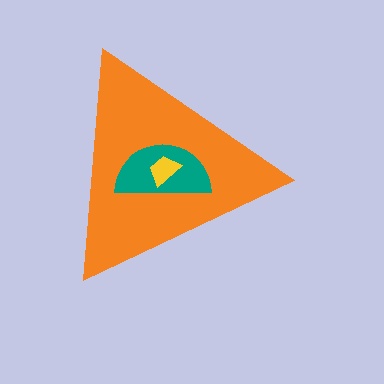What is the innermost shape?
The yellow trapezoid.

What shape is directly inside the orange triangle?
The teal semicircle.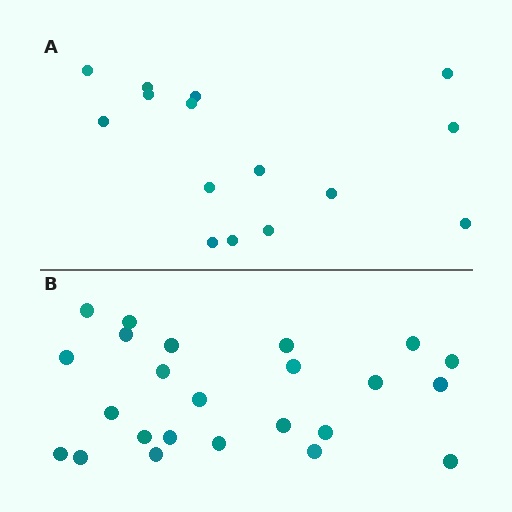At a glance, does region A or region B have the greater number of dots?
Region B (the bottom region) has more dots.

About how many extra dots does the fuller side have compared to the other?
Region B has roughly 8 or so more dots than region A.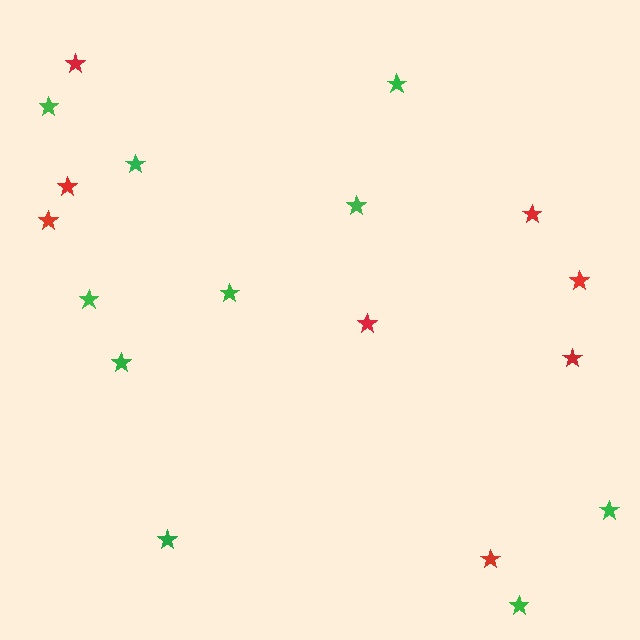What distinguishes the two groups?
There are 2 groups: one group of green stars (10) and one group of red stars (8).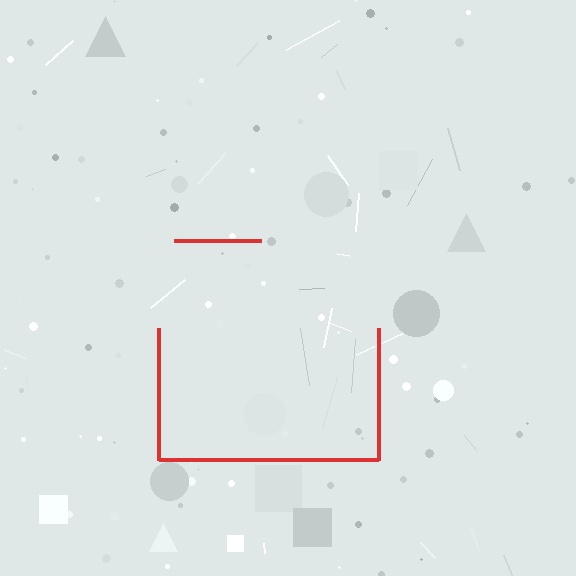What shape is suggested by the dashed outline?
The dashed outline suggests a square.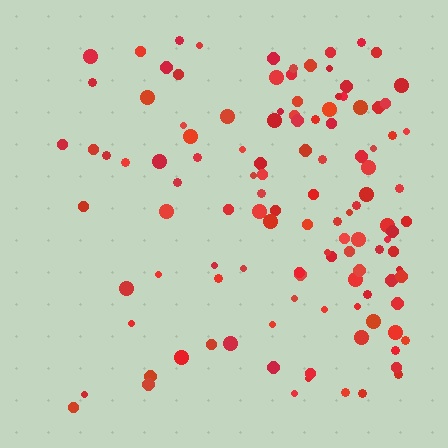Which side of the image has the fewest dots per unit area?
The left.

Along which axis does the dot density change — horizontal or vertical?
Horizontal.